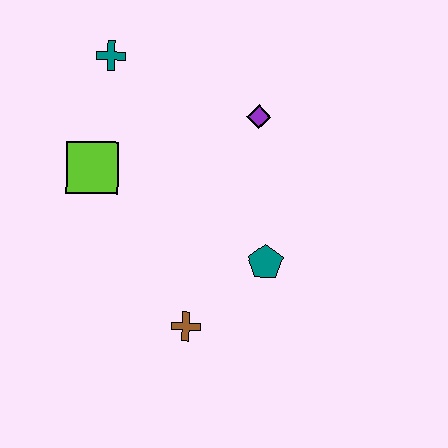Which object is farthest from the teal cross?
The brown cross is farthest from the teal cross.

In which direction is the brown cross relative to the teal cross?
The brown cross is below the teal cross.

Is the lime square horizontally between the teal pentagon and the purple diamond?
No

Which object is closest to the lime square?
The teal cross is closest to the lime square.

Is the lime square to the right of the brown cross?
No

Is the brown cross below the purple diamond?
Yes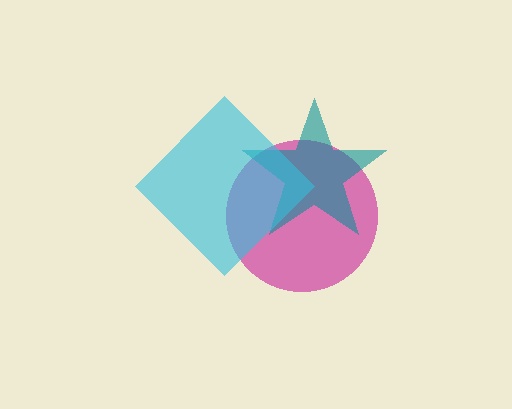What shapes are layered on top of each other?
The layered shapes are: a magenta circle, a teal star, a cyan diamond.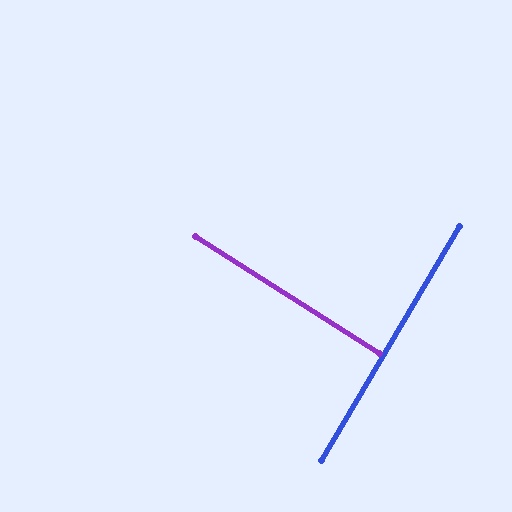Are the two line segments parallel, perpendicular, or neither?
Perpendicular — they meet at approximately 88°.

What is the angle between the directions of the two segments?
Approximately 88 degrees.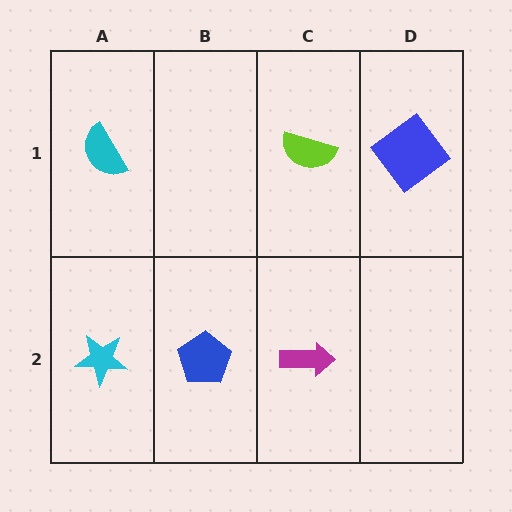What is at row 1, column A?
A cyan semicircle.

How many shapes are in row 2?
3 shapes.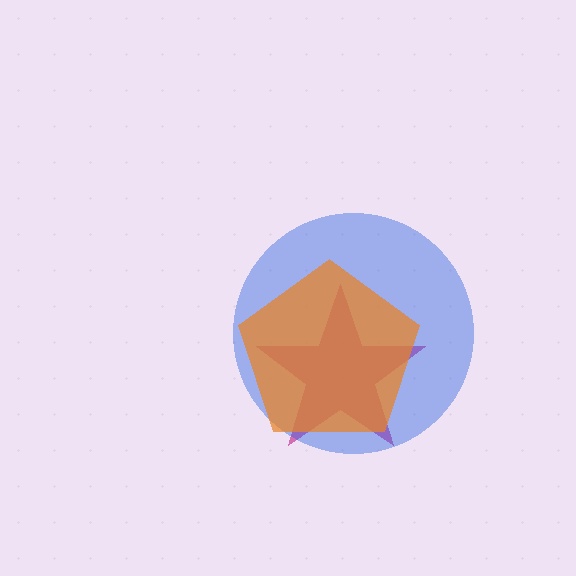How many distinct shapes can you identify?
There are 3 distinct shapes: a magenta star, a blue circle, an orange pentagon.